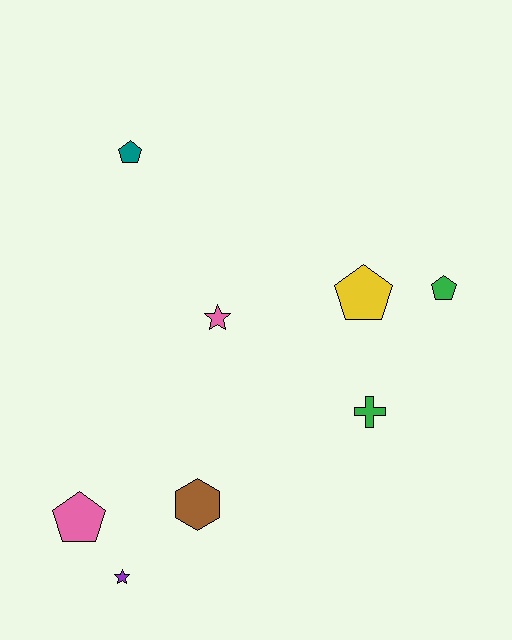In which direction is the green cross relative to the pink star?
The green cross is to the right of the pink star.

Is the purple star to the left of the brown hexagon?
Yes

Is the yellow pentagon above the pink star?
Yes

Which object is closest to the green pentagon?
The yellow pentagon is closest to the green pentagon.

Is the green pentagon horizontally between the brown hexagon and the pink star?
No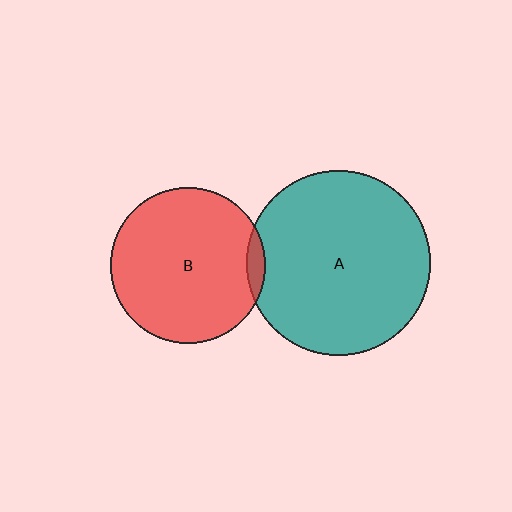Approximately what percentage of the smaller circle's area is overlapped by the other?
Approximately 5%.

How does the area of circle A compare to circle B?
Approximately 1.4 times.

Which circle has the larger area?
Circle A (teal).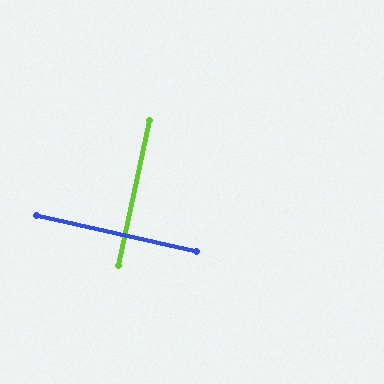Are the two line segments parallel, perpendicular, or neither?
Perpendicular — they meet at approximately 90°.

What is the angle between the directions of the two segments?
Approximately 90 degrees.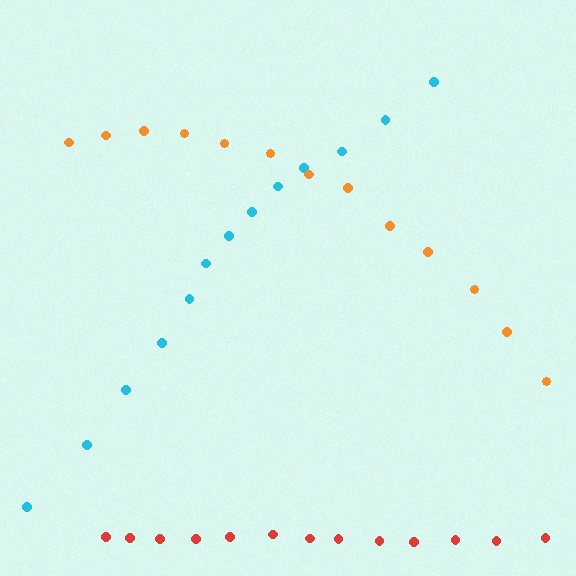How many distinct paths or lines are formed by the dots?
There are 3 distinct paths.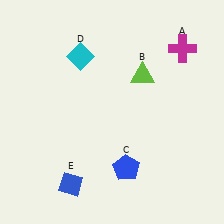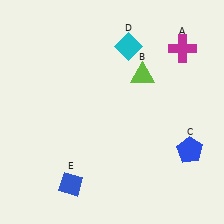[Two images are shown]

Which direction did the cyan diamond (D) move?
The cyan diamond (D) moved right.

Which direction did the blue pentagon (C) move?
The blue pentagon (C) moved right.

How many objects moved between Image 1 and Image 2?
2 objects moved between the two images.